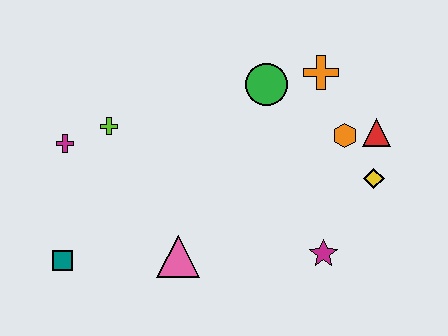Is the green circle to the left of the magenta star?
Yes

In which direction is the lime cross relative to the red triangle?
The lime cross is to the left of the red triangle.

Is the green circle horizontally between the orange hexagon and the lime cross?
Yes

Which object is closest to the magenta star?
The yellow diamond is closest to the magenta star.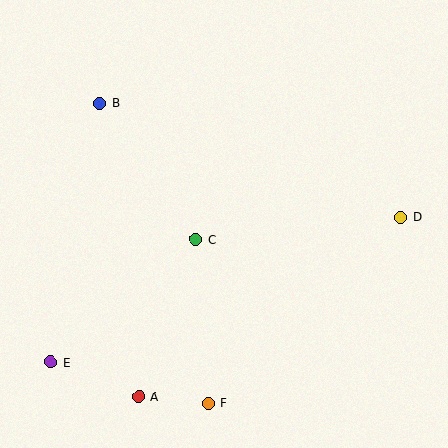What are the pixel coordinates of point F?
Point F is at (209, 403).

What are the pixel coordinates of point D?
Point D is at (401, 217).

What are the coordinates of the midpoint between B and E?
The midpoint between B and E is at (75, 233).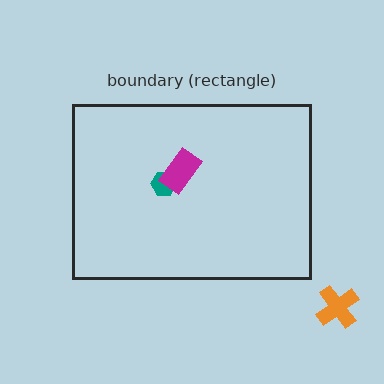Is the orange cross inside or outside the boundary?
Outside.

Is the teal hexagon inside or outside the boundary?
Inside.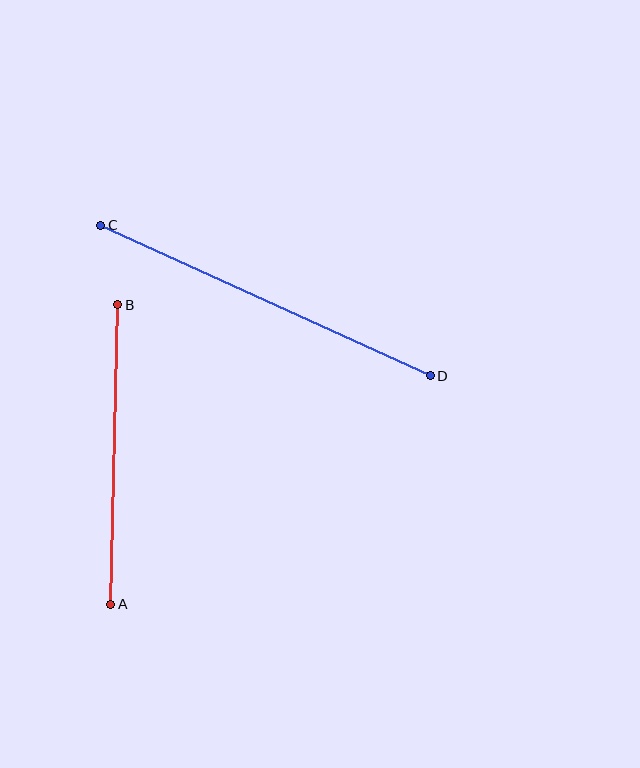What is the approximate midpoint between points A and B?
The midpoint is at approximately (114, 455) pixels.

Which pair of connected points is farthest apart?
Points C and D are farthest apart.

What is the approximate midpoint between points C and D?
The midpoint is at approximately (266, 300) pixels.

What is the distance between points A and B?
The distance is approximately 300 pixels.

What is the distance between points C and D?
The distance is approximately 362 pixels.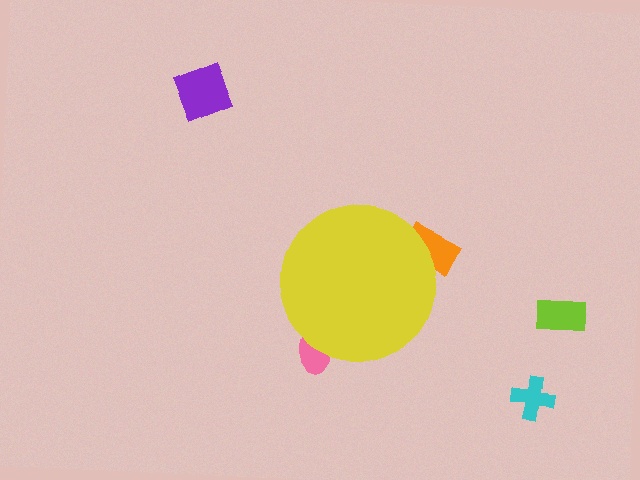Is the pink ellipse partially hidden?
Yes, the pink ellipse is partially hidden behind the yellow circle.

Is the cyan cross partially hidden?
No, the cyan cross is fully visible.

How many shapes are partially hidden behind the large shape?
2 shapes are partially hidden.